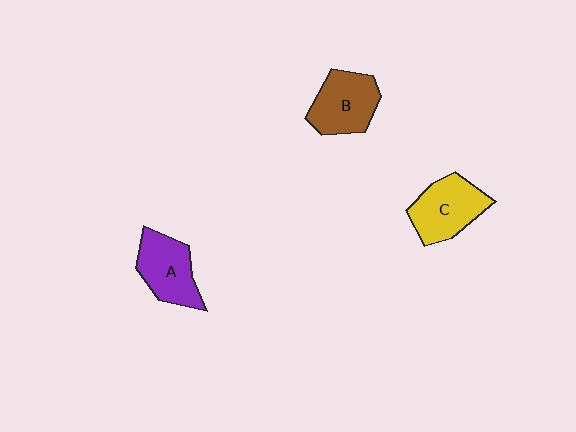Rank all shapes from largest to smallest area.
From largest to smallest: C (yellow), B (brown), A (purple).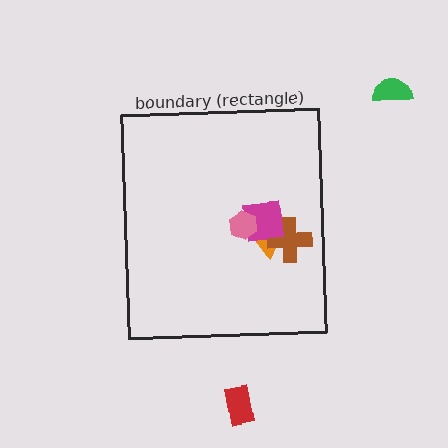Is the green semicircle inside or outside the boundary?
Outside.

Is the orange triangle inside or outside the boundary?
Inside.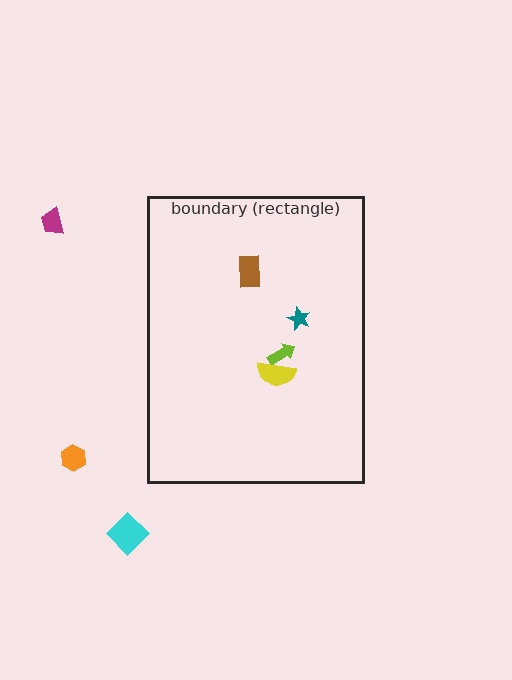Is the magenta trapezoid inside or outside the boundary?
Outside.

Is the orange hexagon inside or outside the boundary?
Outside.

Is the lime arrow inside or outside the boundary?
Inside.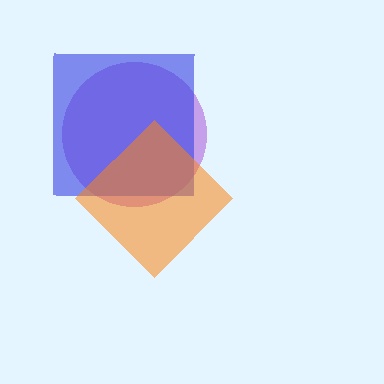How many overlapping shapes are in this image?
There are 3 overlapping shapes in the image.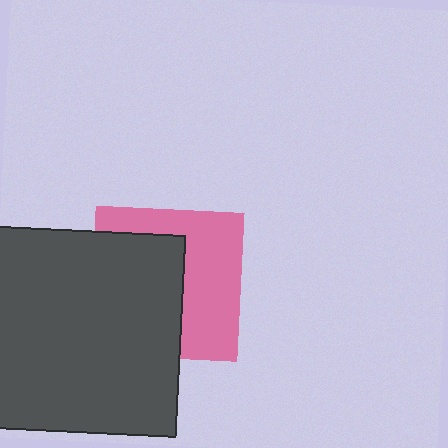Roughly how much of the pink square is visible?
About half of it is visible (roughly 49%).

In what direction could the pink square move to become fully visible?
The pink square could move right. That would shift it out from behind the dark gray rectangle entirely.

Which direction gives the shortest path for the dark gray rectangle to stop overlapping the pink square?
Moving left gives the shortest separation.